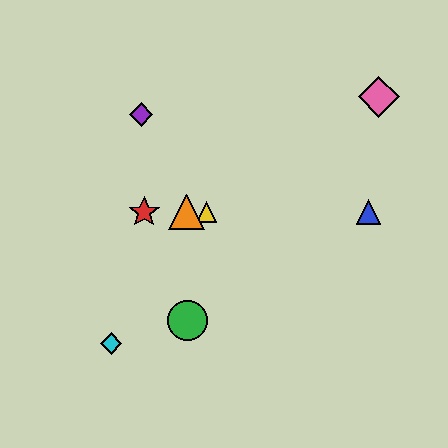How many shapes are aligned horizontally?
4 shapes (the red star, the blue triangle, the yellow triangle, the orange triangle) are aligned horizontally.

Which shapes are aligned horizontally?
The red star, the blue triangle, the yellow triangle, the orange triangle are aligned horizontally.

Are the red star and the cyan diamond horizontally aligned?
No, the red star is at y≈212 and the cyan diamond is at y≈344.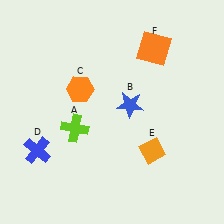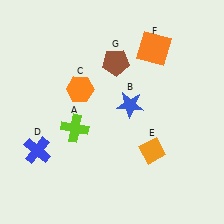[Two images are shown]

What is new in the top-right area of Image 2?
A brown pentagon (G) was added in the top-right area of Image 2.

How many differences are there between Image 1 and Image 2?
There is 1 difference between the two images.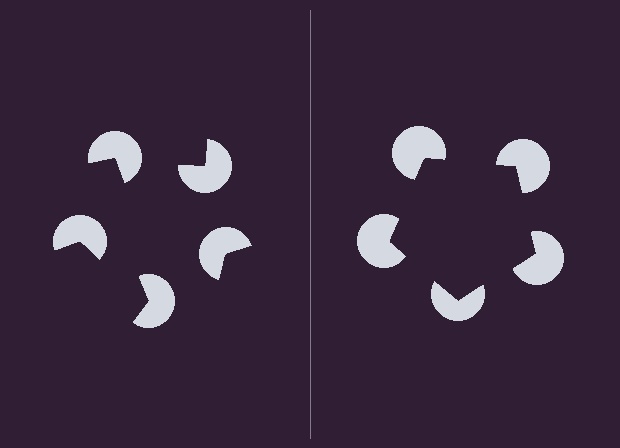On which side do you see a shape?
An illusory pentagon appears on the right side. On the left side the wedge cuts are rotated, so no coherent shape forms.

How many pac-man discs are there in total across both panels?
10 — 5 on each side.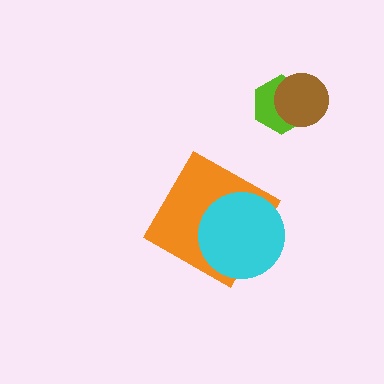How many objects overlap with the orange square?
1 object overlaps with the orange square.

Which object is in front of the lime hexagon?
The brown circle is in front of the lime hexagon.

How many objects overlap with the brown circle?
1 object overlaps with the brown circle.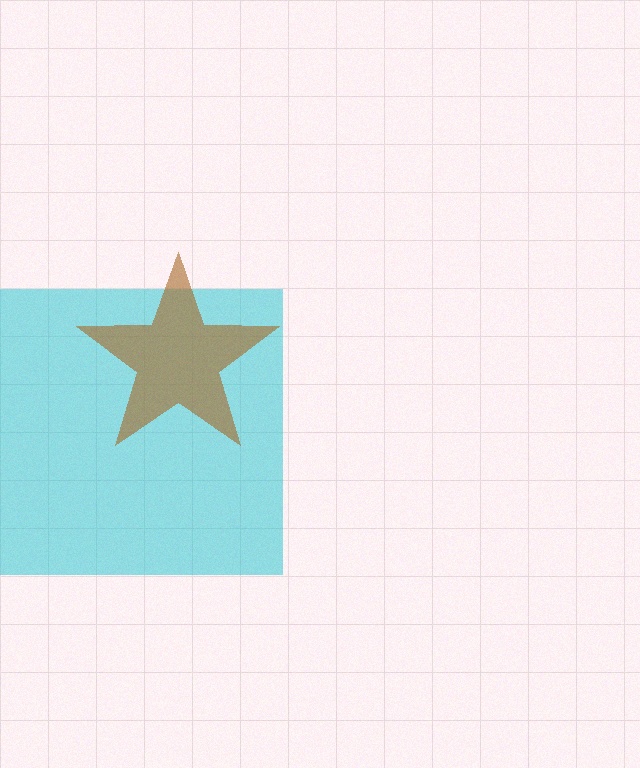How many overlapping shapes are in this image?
There are 2 overlapping shapes in the image.